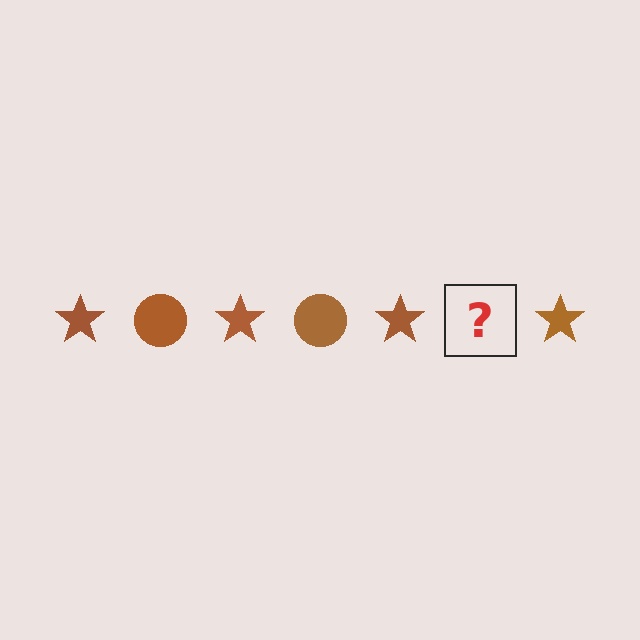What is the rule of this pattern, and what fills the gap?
The rule is that the pattern cycles through star, circle shapes in brown. The gap should be filled with a brown circle.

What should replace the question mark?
The question mark should be replaced with a brown circle.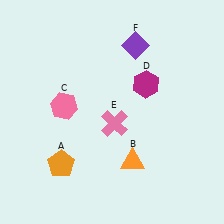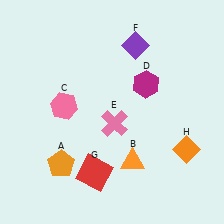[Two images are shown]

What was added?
A red square (G), an orange diamond (H) were added in Image 2.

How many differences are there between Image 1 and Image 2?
There are 2 differences between the two images.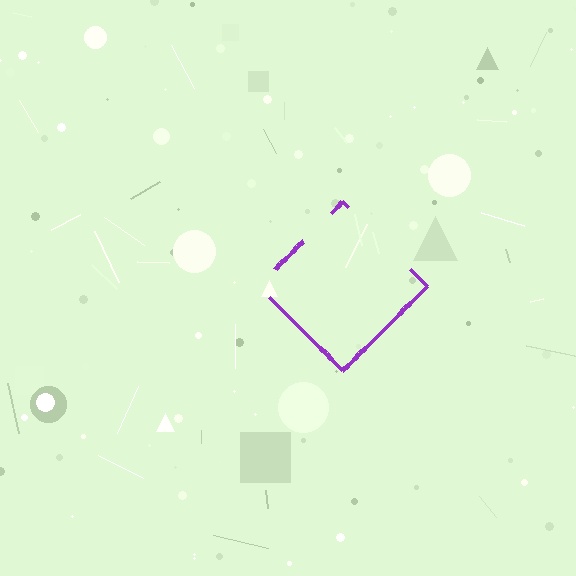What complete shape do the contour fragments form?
The contour fragments form a diamond.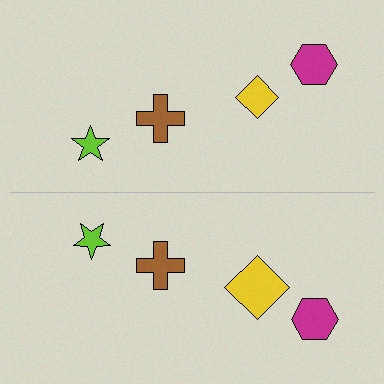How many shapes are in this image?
There are 8 shapes in this image.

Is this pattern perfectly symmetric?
No, the pattern is not perfectly symmetric. The yellow diamond on the bottom side has a different size than its mirror counterpart.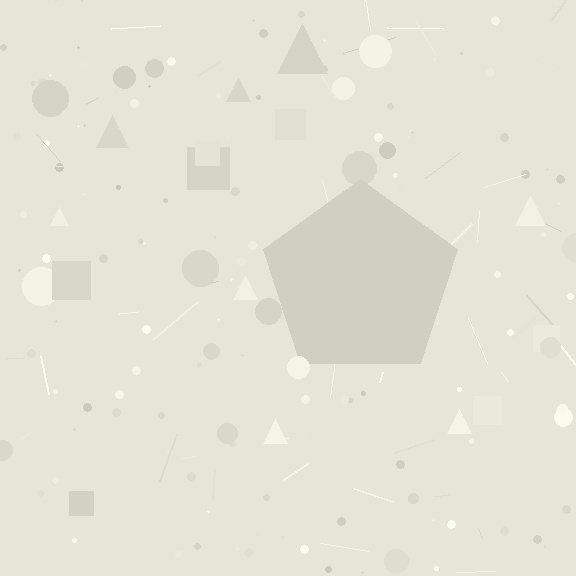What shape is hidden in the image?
A pentagon is hidden in the image.